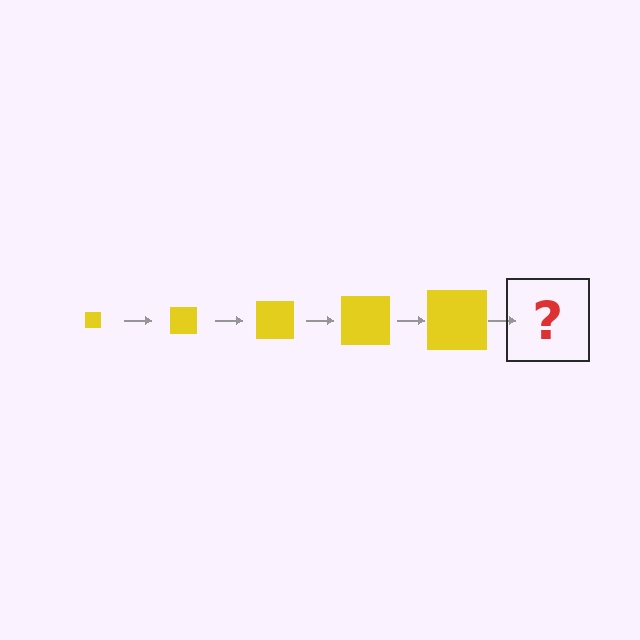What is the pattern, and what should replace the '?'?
The pattern is that the square gets progressively larger each step. The '?' should be a yellow square, larger than the previous one.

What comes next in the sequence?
The next element should be a yellow square, larger than the previous one.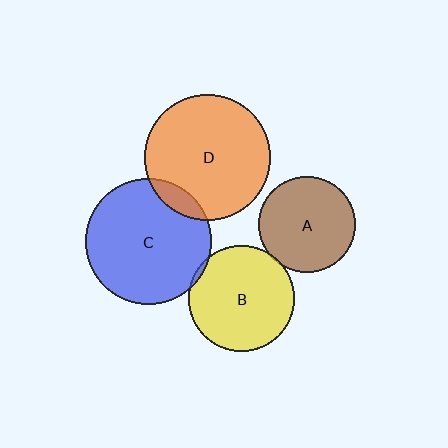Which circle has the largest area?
Circle D (orange).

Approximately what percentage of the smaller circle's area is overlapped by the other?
Approximately 5%.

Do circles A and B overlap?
Yes.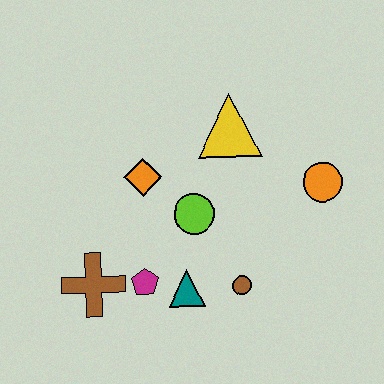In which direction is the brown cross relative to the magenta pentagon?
The brown cross is to the left of the magenta pentagon.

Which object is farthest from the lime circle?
The orange circle is farthest from the lime circle.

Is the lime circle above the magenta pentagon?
Yes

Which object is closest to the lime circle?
The orange diamond is closest to the lime circle.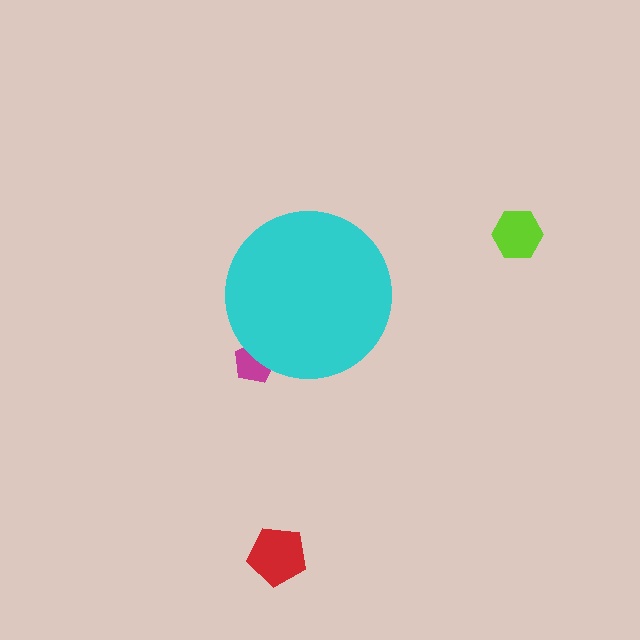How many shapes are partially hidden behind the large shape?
1 shape is partially hidden.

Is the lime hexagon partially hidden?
No, the lime hexagon is fully visible.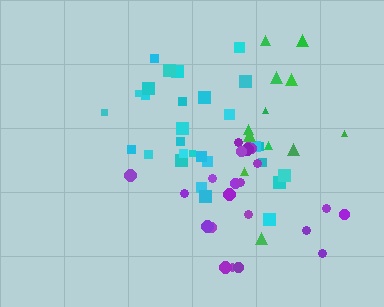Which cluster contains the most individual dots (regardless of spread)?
Cyan (29).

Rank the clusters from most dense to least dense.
cyan, purple, green.